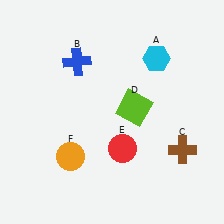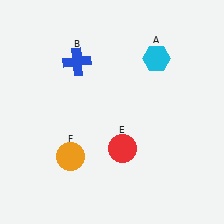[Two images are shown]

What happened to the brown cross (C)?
The brown cross (C) was removed in Image 2. It was in the bottom-right area of Image 1.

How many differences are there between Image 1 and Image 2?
There are 2 differences between the two images.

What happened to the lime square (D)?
The lime square (D) was removed in Image 2. It was in the top-right area of Image 1.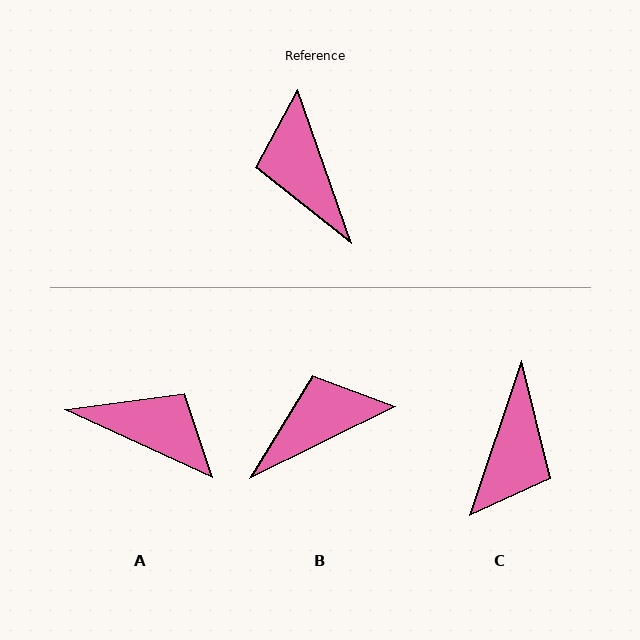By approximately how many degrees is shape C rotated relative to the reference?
Approximately 142 degrees counter-clockwise.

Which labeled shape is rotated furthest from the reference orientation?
C, about 142 degrees away.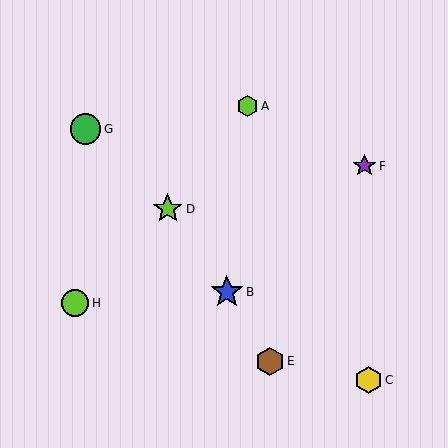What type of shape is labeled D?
Shape D is a lime star.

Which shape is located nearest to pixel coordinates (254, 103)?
The lime hexagon (labeled A) at (248, 106) is nearest to that location.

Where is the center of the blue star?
The center of the blue star is at (227, 292).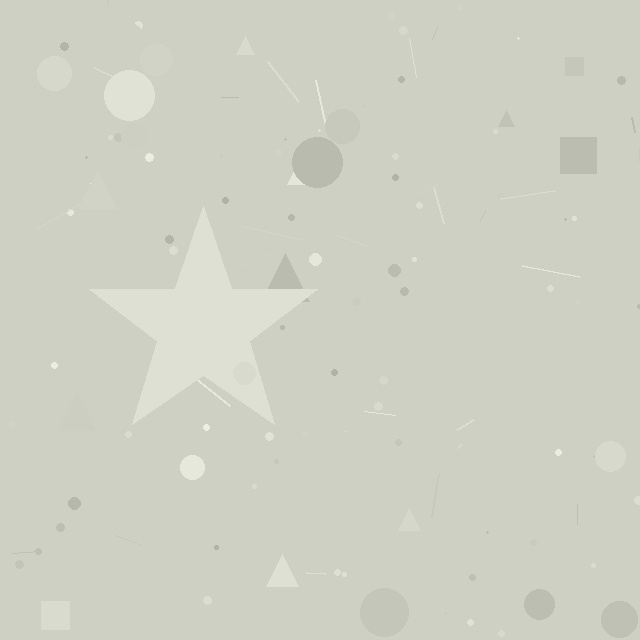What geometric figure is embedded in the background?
A star is embedded in the background.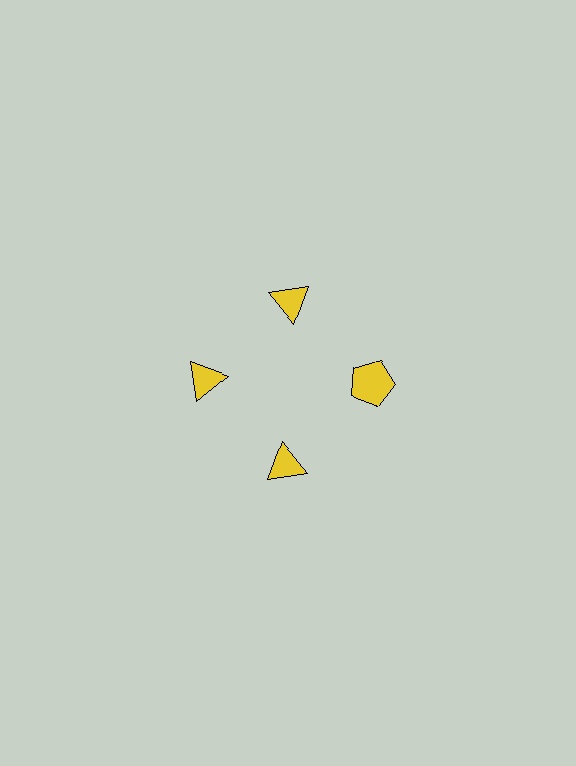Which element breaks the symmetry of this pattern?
The yellow pentagon at roughly the 3 o'clock position breaks the symmetry. All other shapes are yellow triangles.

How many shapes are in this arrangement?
There are 4 shapes arranged in a ring pattern.